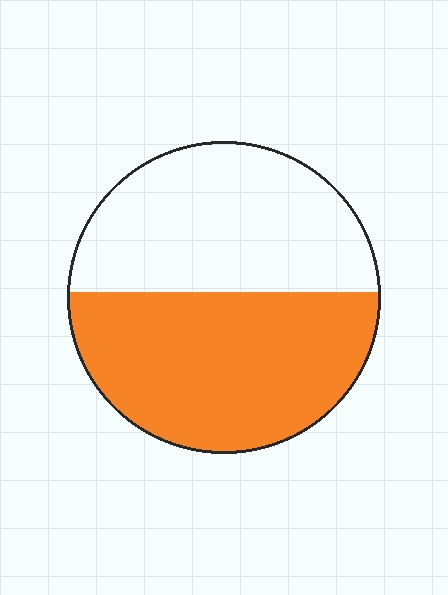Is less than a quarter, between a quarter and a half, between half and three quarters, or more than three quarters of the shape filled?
Between half and three quarters.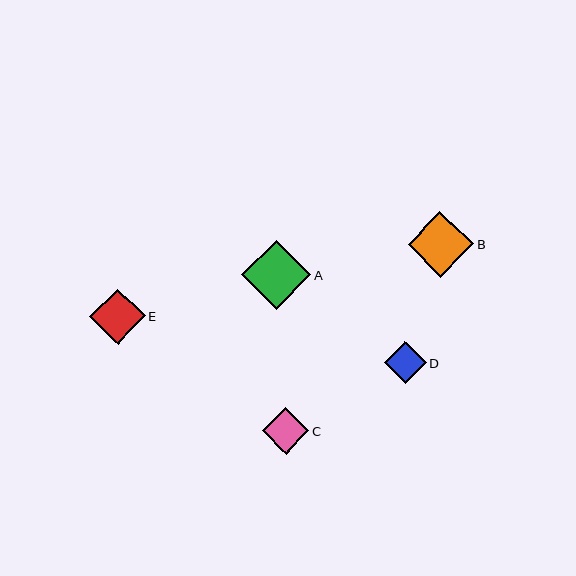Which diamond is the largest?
Diamond A is the largest with a size of approximately 69 pixels.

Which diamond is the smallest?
Diamond D is the smallest with a size of approximately 42 pixels.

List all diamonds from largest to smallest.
From largest to smallest: A, B, E, C, D.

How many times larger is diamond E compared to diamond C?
Diamond E is approximately 1.2 times the size of diamond C.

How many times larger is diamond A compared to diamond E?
Diamond A is approximately 1.2 times the size of diamond E.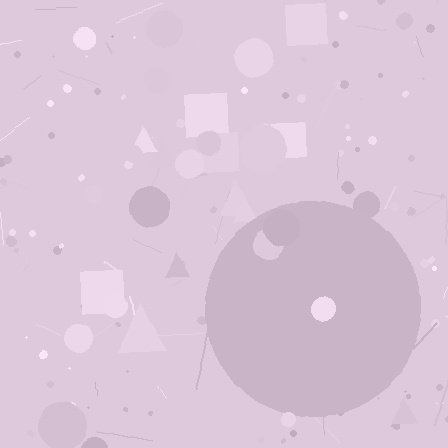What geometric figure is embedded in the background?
A circle is embedded in the background.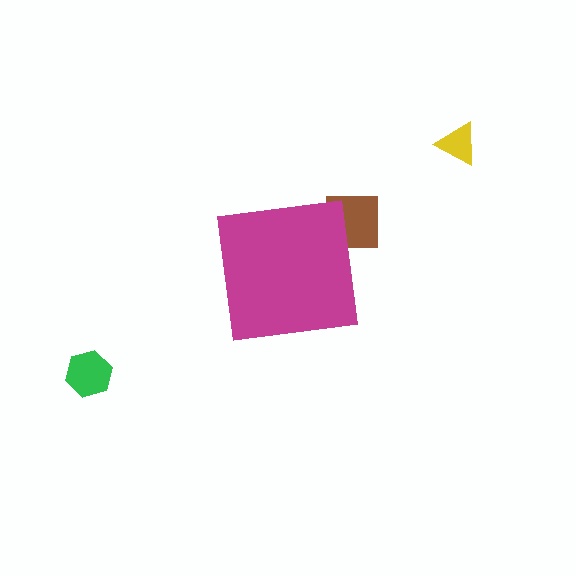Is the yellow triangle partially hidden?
No, the yellow triangle is fully visible.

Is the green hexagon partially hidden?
No, the green hexagon is fully visible.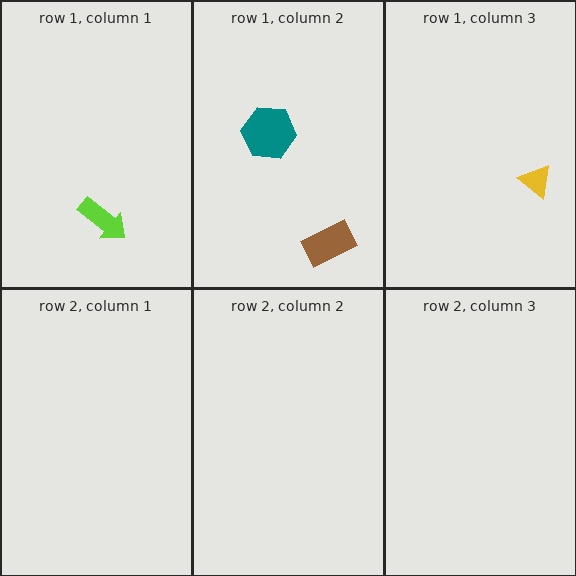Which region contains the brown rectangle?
The row 1, column 2 region.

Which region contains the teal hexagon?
The row 1, column 2 region.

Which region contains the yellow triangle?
The row 1, column 3 region.